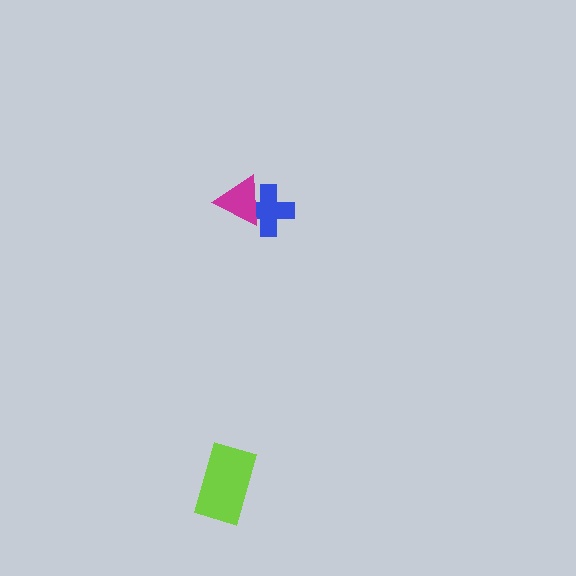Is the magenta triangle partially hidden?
No, no other shape covers it.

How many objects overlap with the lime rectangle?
0 objects overlap with the lime rectangle.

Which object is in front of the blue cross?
The magenta triangle is in front of the blue cross.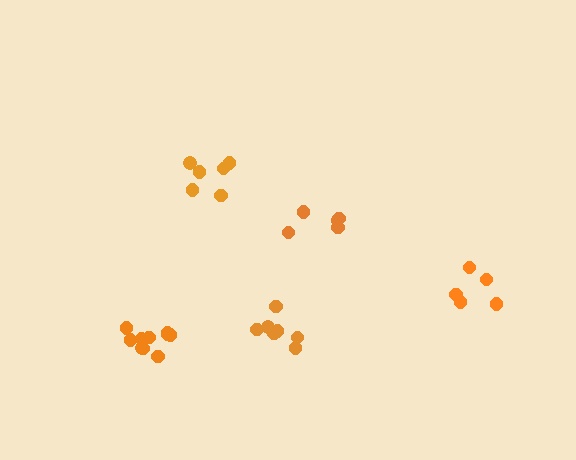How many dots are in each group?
Group 1: 7 dots, Group 2: 6 dots, Group 3: 5 dots, Group 4: 5 dots, Group 5: 10 dots (33 total).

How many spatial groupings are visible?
There are 5 spatial groupings.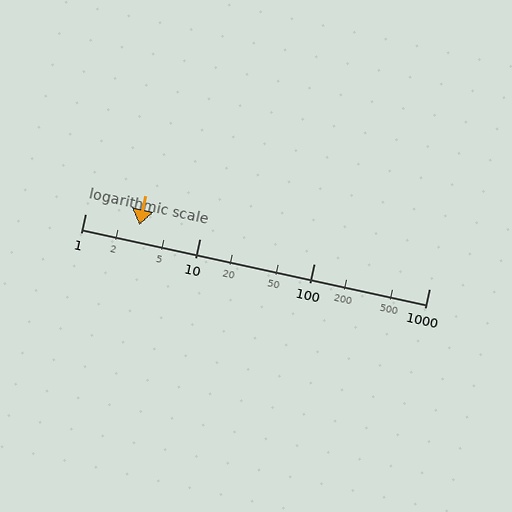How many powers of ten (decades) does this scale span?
The scale spans 3 decades, from 1 to 1000.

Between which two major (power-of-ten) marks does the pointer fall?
The pointer is between 1 and 10.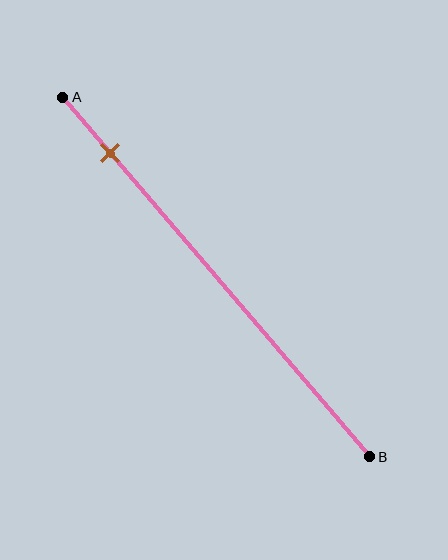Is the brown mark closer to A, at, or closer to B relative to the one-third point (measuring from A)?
The brown mark is closer to point A than the one-third point of segment AB.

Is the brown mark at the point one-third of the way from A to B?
No, the mark is at about 15% from A, not at the 33% one-third point.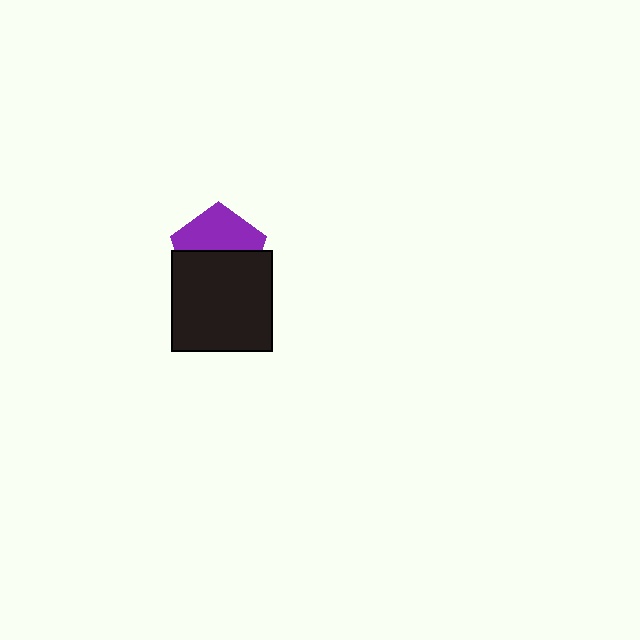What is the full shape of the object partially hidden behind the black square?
The partially hidden object is a purple pentagon.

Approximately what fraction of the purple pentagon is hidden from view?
Roughly 53% of the purple pentagon is hidden behind the black square.